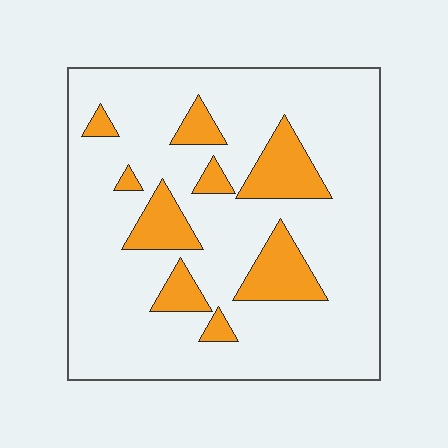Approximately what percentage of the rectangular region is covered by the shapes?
Approximately 20%.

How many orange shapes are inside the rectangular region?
9.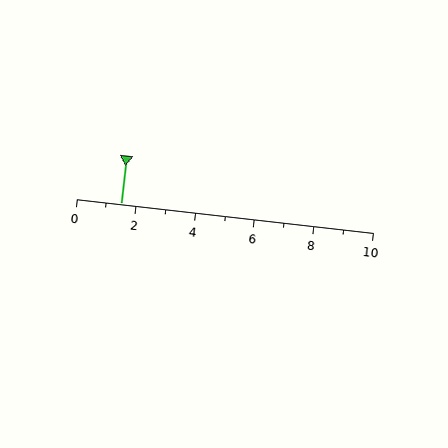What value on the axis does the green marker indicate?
The marker indicates approximately 1.5.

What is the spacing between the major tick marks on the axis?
The major ticks are spaced 2 apart.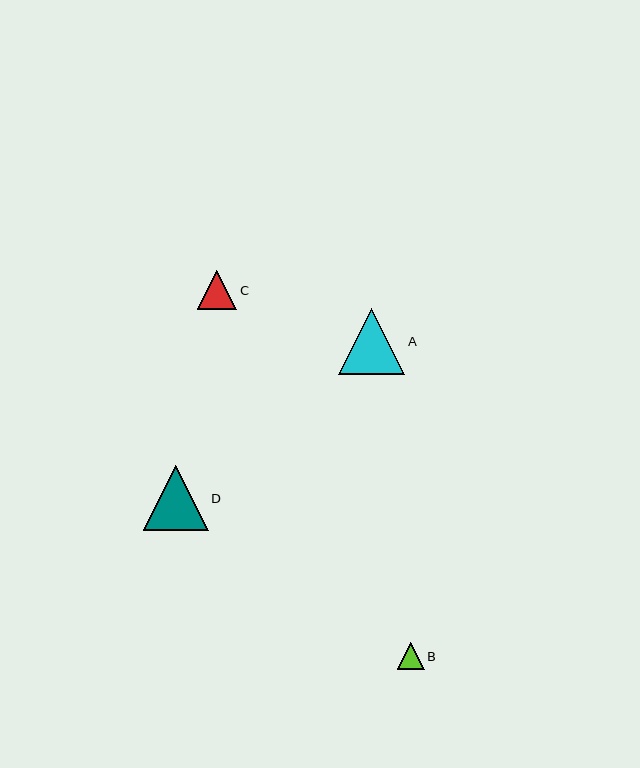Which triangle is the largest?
Triangle A is the largest with a size of approximately 66 pixels.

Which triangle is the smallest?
Triangle B is the smallest with a size of approximately 27 pixels.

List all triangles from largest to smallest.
From largest to smallest: A, D, C, B.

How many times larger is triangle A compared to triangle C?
Triangle A is approximately 1.7 times the size of triangle C.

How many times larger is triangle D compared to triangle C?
Triangle D is approximately 1.6 times the size of triangle C.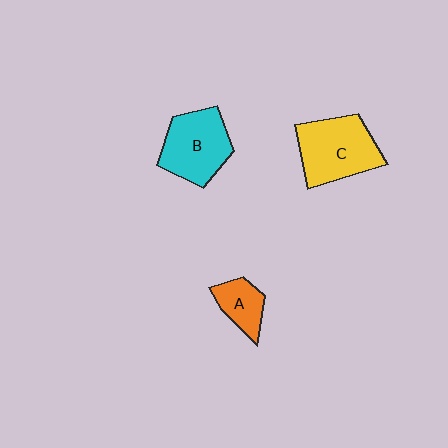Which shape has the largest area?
Shape C (yellow).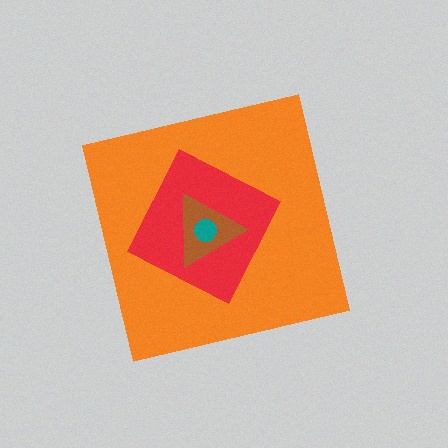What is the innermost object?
The teal circle.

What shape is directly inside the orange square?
The red square.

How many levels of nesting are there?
4.